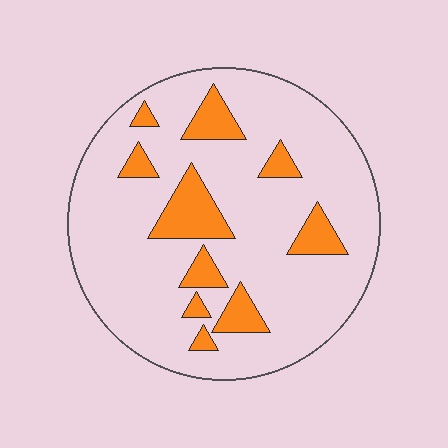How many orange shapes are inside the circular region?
10.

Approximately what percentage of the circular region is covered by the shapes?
Approximately 15%.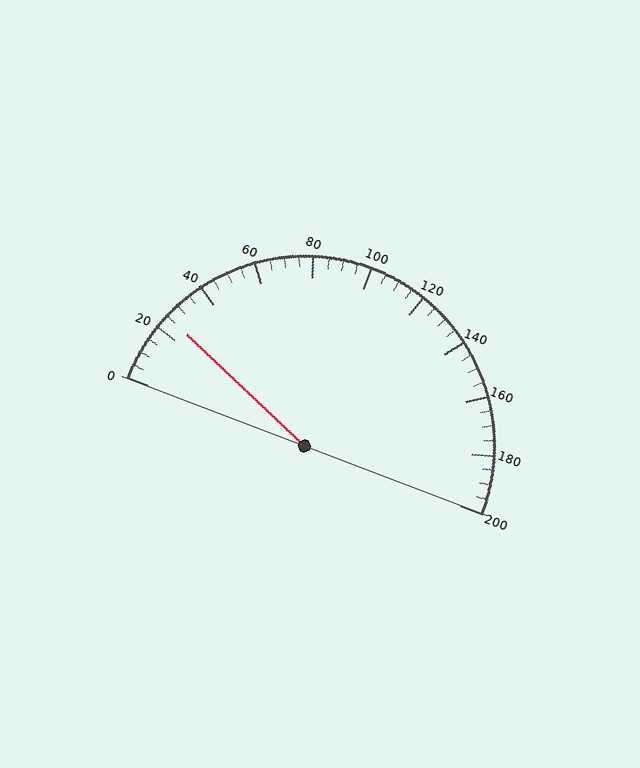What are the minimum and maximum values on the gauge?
The gauge ranges from 0 to 200.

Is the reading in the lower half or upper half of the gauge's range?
The reading is in the lower half of the range (0 to 200).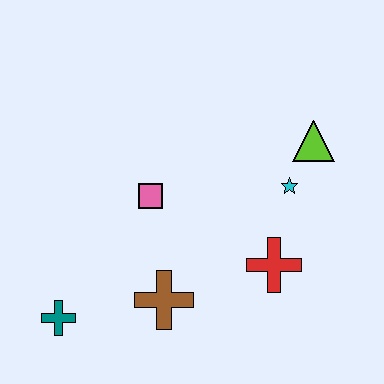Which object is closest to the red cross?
The cyan star is closest to the red cross.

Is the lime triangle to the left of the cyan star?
No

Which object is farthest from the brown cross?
The lime triangle is farthest from the brown cross.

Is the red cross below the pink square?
Yes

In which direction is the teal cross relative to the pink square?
The teal cross is below the pink square.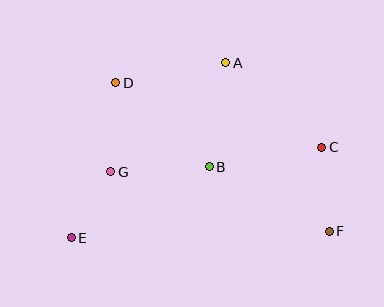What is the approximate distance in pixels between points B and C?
The distance between B and C is approximately 114 pixels.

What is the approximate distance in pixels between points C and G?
The distance between C and G is approximately 212 pixels.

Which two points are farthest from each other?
Points C and E are farthest from each other.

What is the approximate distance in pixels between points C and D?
The distance between C and D is approximately 216 pixels.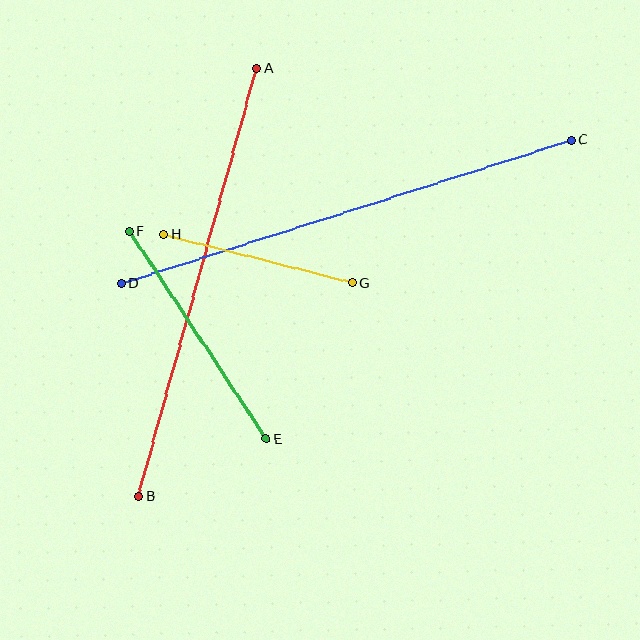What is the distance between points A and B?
The distance is approximately 444 pixels.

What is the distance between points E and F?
The distance is approximately 249 pixels.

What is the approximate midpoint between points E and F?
The midpoint is at approximately (198, 335) pixels.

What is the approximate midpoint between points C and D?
The midpoint is at approximately (347, 212) pixels.